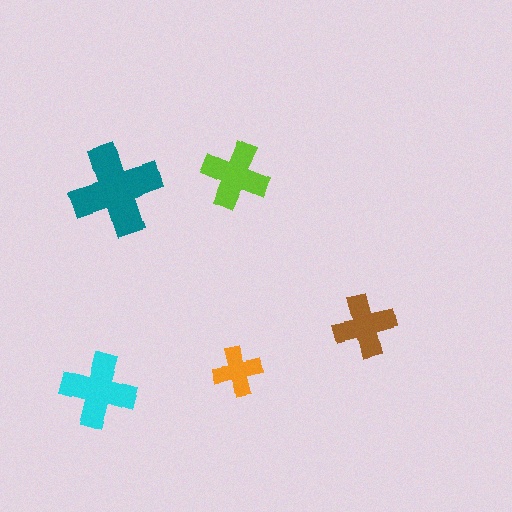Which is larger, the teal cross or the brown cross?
The teal one.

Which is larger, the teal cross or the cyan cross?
The teal one.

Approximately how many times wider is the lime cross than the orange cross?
About 1.5 times wider.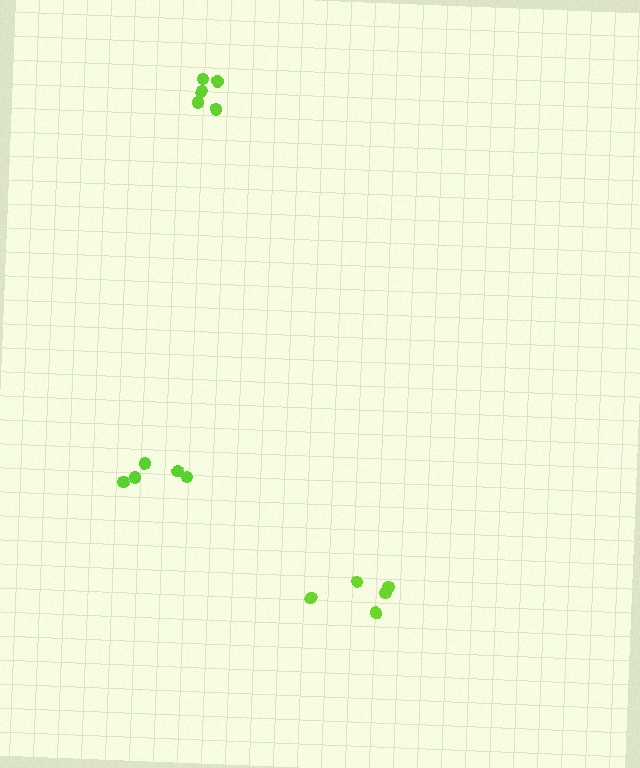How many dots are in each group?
Group 1: 5 dots, Group 2: 5 dots, Group 3: 5 dots (15 total).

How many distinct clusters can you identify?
There are 3 distinct clusters.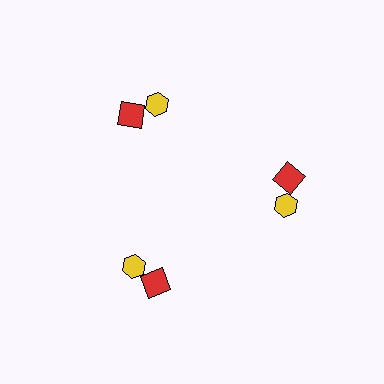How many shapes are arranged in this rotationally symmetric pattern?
There are 6 shapes, arranged in 3 groups of 2.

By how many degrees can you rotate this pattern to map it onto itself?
The pattern maps onto itself every 120 degrees of rotation.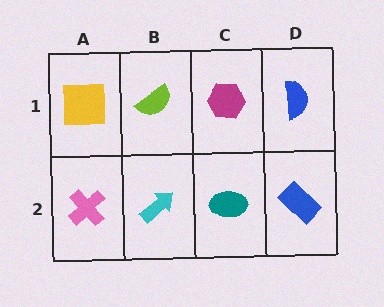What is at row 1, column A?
A yellow square.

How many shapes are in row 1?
4 shapes.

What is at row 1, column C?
A magenta hexagon.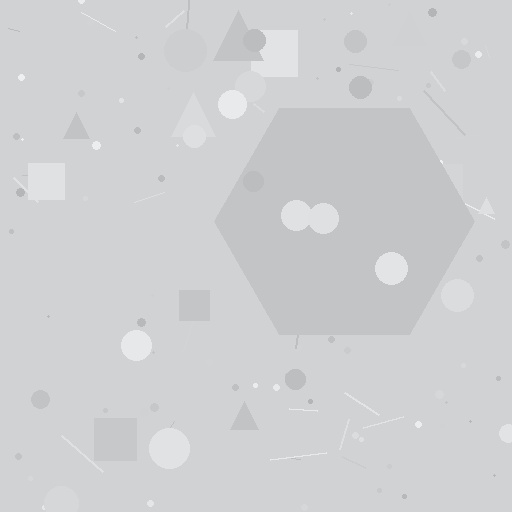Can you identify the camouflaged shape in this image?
The camouflaged shape is a hexagon.